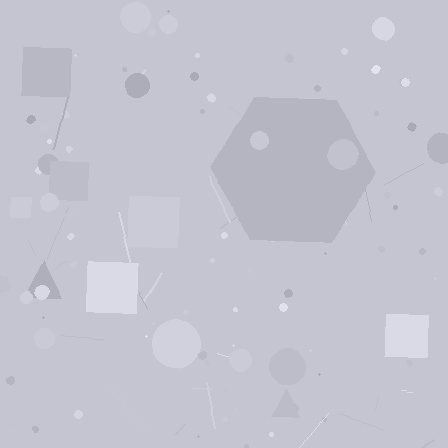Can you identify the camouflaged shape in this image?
The camouflaged shape is a hexagon.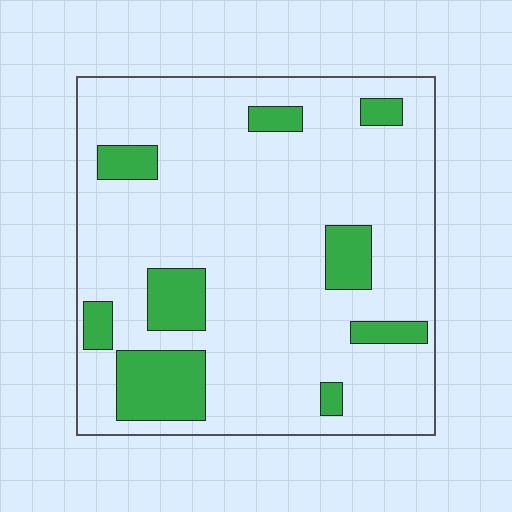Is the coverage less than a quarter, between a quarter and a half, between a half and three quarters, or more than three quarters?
Less than a quarter.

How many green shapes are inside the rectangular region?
9.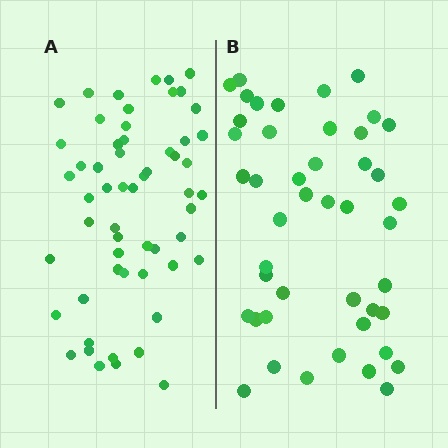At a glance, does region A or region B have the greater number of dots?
Region A (the left region) has more dots.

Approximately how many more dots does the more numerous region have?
Region A has roughly 12 or so more dots than region B.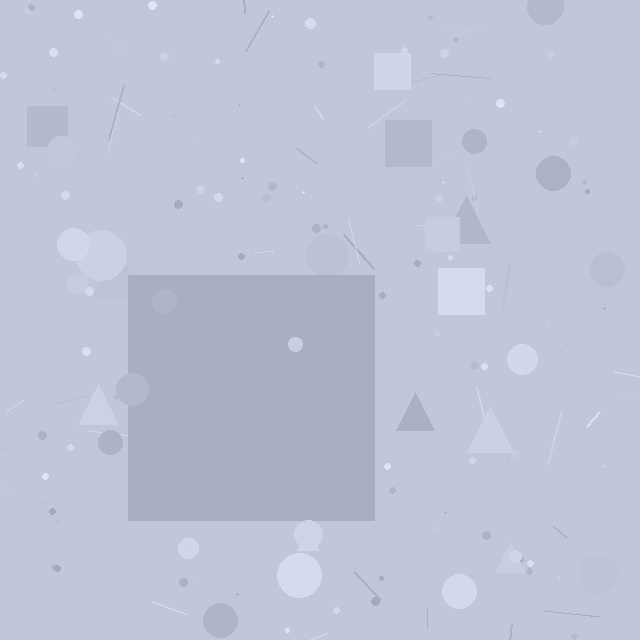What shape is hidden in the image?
A square is hidden in the image.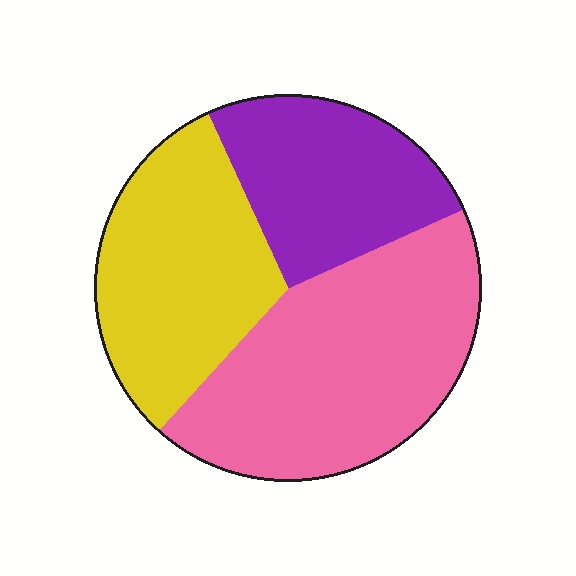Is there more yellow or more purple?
Yellow.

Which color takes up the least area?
Purple, at roughly 25%.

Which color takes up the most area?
Pink, at roughly 45%.